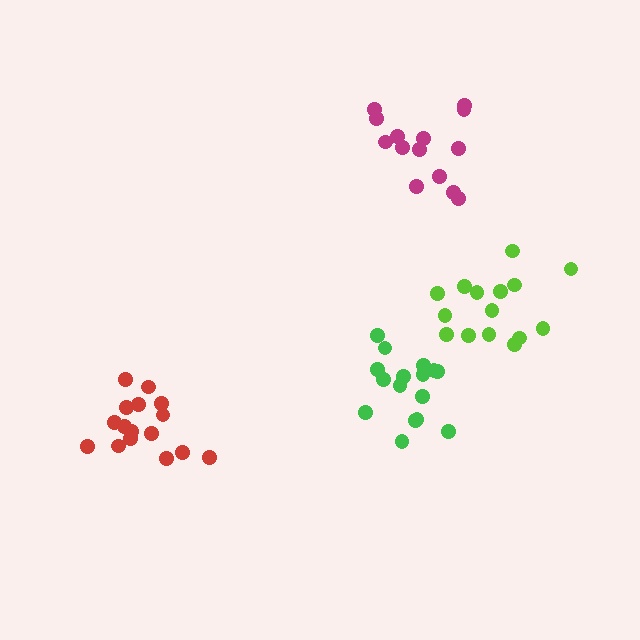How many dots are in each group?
Group 1: 16 dots, Group 2: 15 dots, Group 3: 14 dots, Group 4: 16 dots (61 total).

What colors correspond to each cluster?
The clusters are colored: red, lime, magenta, green.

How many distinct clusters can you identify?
There are 4 distinct clusters.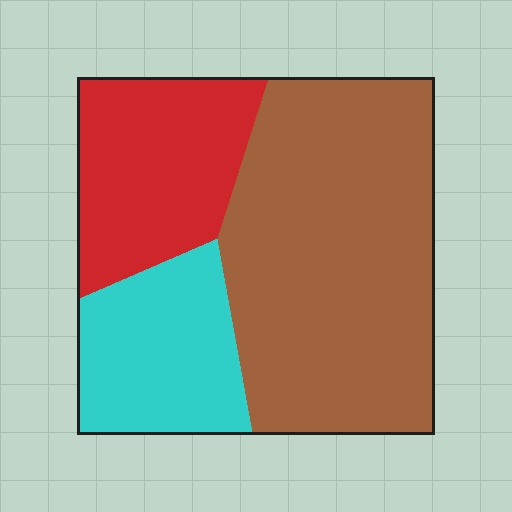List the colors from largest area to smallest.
From largest to smallest: brown, red, cyan.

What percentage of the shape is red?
Red takes up about one quarter (1/4) of the shape.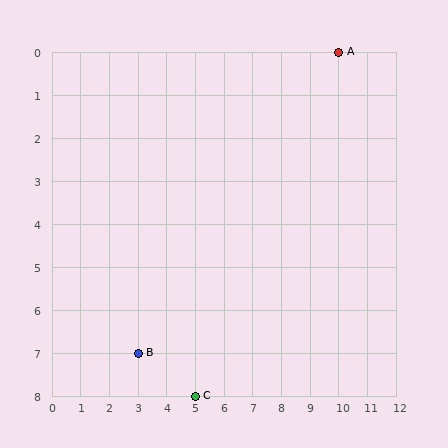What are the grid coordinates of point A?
Point A is at grid coordinates (10, 0).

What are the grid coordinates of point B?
Point B is at grid coordinates (3, 7).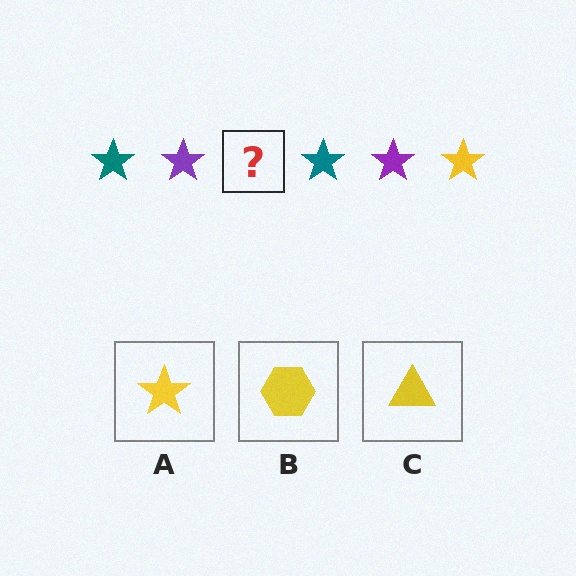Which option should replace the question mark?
Option A.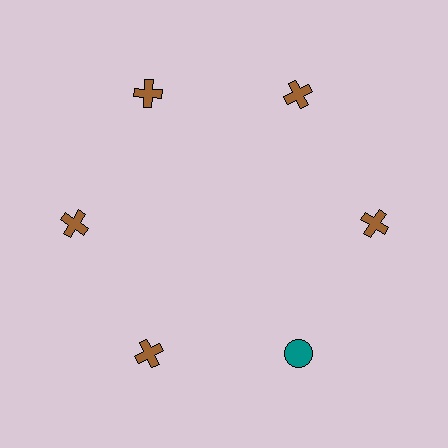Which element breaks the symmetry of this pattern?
The teal circle at roughly the 5 o'clock position breaks the symmetry. All other shapes are brown crosses.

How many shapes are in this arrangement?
There are 6 shapes arranged in a ring pattern.